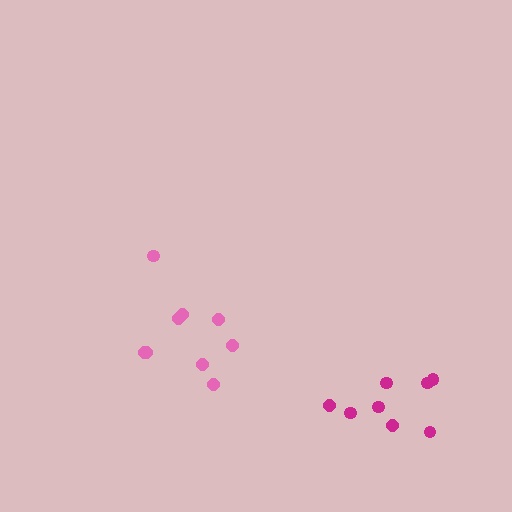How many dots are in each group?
Group 1: 8 dots, Group 2: 9 dots (17 total).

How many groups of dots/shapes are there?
There are 2 groups.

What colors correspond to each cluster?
The clusters are colored: magenta, pink.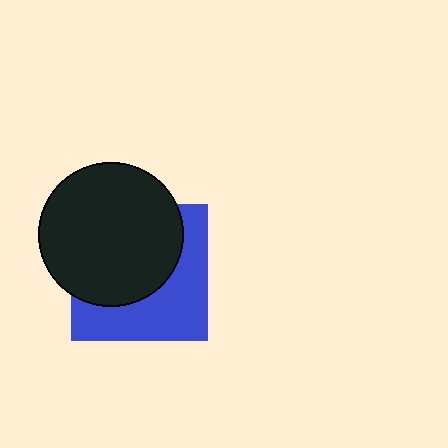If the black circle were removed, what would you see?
You would see the complete blue square.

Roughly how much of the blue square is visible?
About half of it is visible (roughly 45%).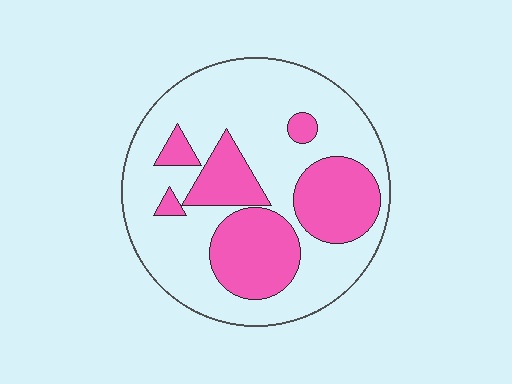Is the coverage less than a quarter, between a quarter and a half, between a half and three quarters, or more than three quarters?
Between a quarter and a half.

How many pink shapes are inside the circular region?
6.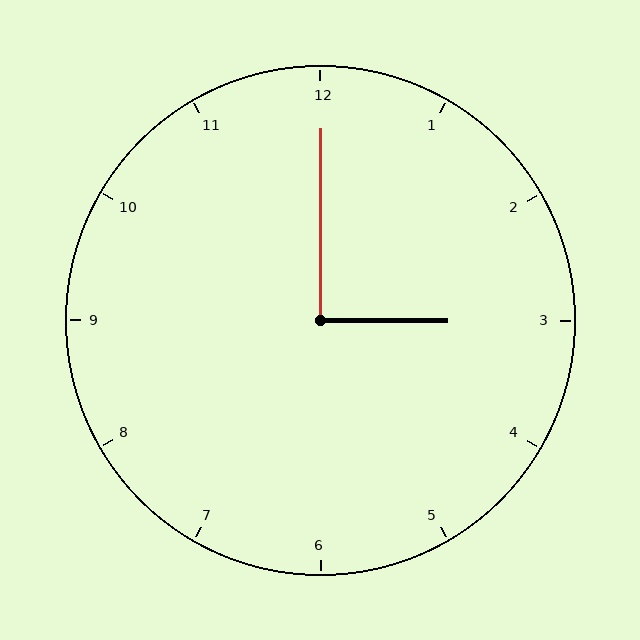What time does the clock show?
3:00.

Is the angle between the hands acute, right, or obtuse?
It is right.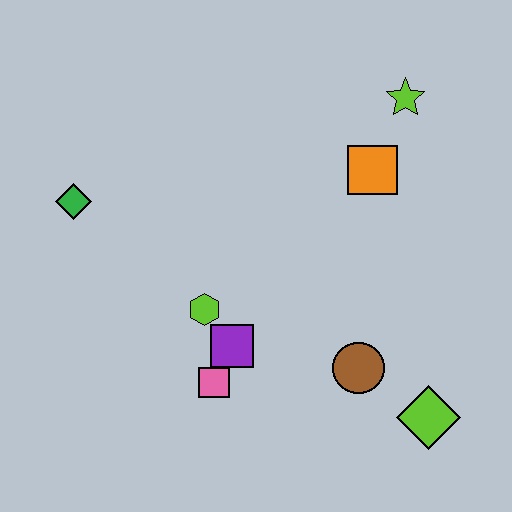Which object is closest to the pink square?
The purple square is closest to the pink square.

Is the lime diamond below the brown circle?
Yes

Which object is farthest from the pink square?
The lime star is farthest from the pink square.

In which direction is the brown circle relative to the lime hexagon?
The brown circle is to the right of the lime hexagon.